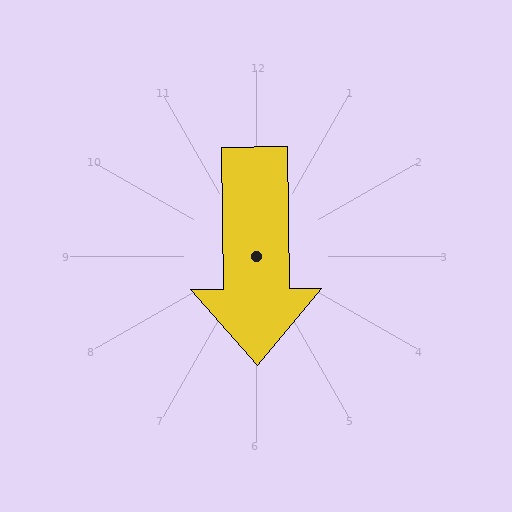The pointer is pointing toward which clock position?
Roughly 6 o'clock.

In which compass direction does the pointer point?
South.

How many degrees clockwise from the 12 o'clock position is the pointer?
Approximately 179 degrees.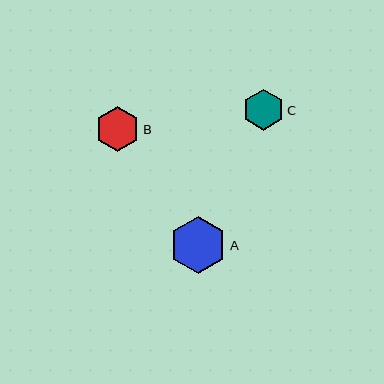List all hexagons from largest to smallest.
From largest to smallest: A, B, C.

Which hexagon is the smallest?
Hexagon C is the smallest with a size of approximately 41 pixels.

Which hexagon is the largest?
Hexagon A is the largest with a size of approximately 57 pixels.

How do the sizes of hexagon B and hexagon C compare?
Hexagon B and hexagon C are approximately the same size.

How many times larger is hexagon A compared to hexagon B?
Hexagon A is approximately 1.3 times the size of hexagon B.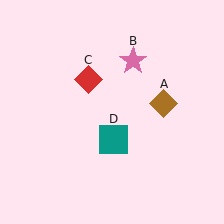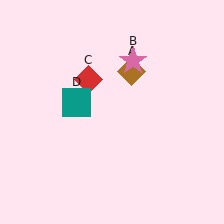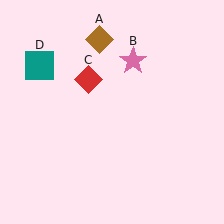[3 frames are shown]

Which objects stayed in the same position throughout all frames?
Pink star (object B) and red diamond (object C) remained stationary.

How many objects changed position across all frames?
2 objects changed position: brown diamond (object A), teal square (object D).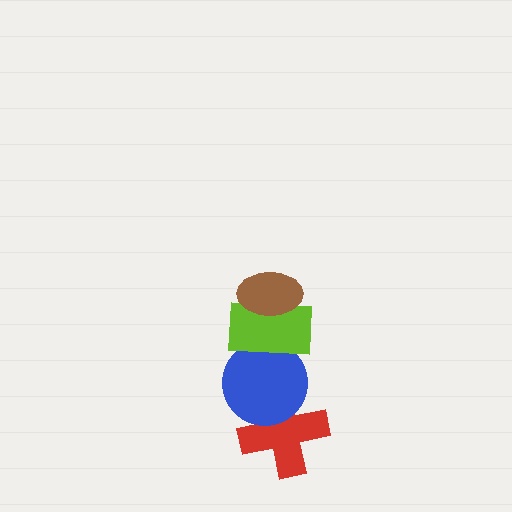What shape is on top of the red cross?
The blue circle is on top of the red cross.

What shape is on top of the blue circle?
The lime rectangle is on top of the blue circle.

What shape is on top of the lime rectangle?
The brown ellipse is on top of the lime rectangle.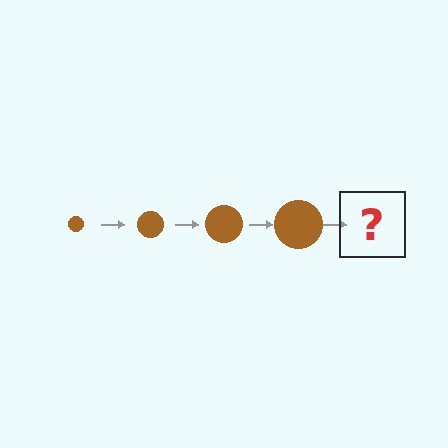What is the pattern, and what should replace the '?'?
The pattern is that the circle gets progressively larger each step. The '?' should be a brown circle, larger than the previous one.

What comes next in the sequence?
The next element should be a brown circle, larger than the previous one.